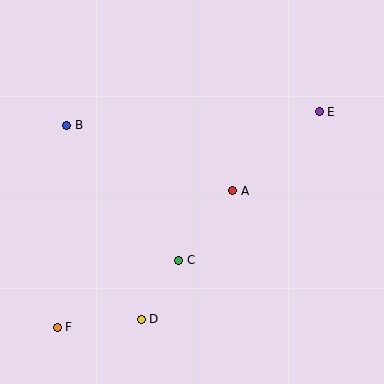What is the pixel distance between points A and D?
The distance between A and D is 158 pixels.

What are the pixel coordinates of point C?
Point C is at (179, 260).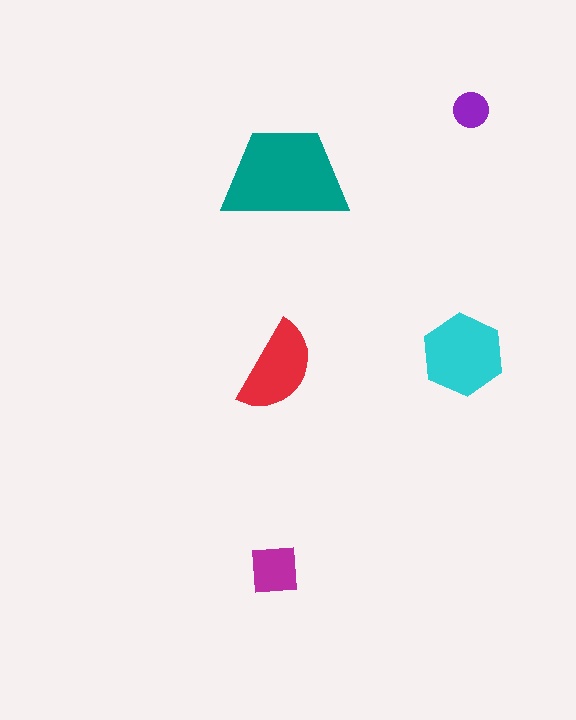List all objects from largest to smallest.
The teal trapezoid, the cyan hexagon, the red semicircle, the magenta square, the purple circle.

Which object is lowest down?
The magenta square is bottommost.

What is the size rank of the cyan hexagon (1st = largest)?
2nd.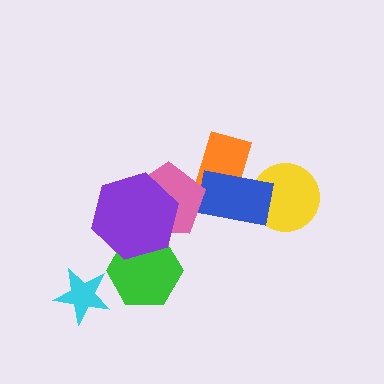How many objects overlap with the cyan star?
0 objects overlap with the cyan star.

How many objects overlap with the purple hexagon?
2 objects overlap with the purple hexagon.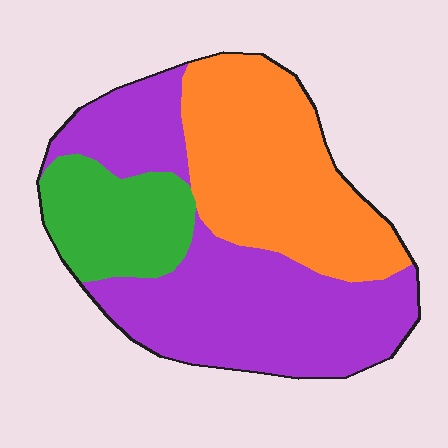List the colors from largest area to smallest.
From largest to smallest: purple, orange, green.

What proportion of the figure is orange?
Orange takes up about three eighths (3/8) of the figure.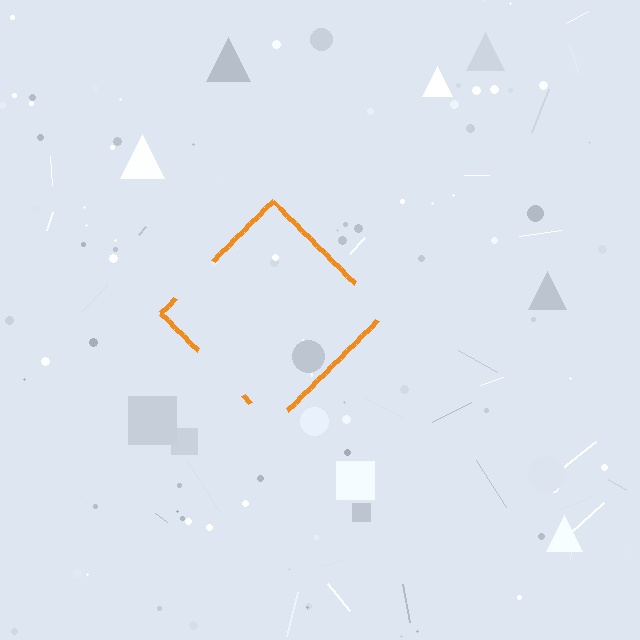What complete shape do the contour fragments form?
The contour fragments form a diamond.